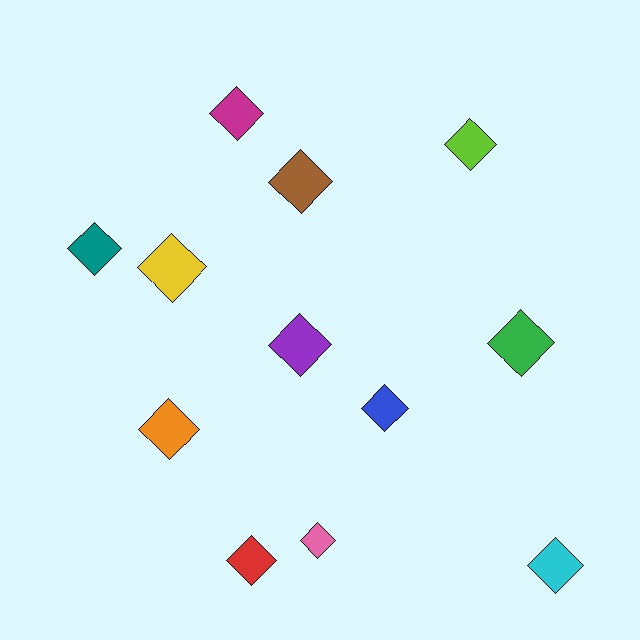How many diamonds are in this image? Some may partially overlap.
There are 12 diamonds.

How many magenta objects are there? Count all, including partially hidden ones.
There is 1 magenta object.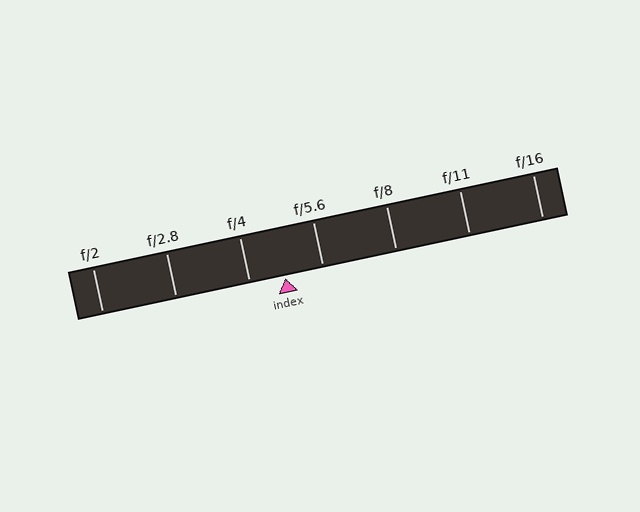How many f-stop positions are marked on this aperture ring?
There are 7 f-stop positions marked.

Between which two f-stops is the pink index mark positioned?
The index mark is between f/4 and f/5.6.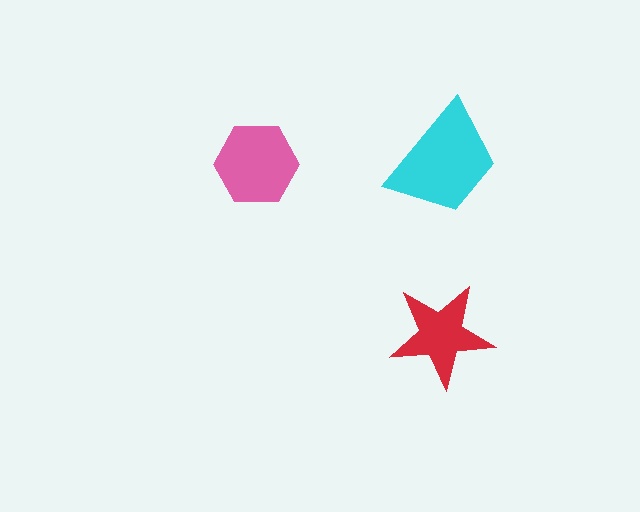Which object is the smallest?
The red star.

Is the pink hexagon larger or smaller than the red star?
Larger.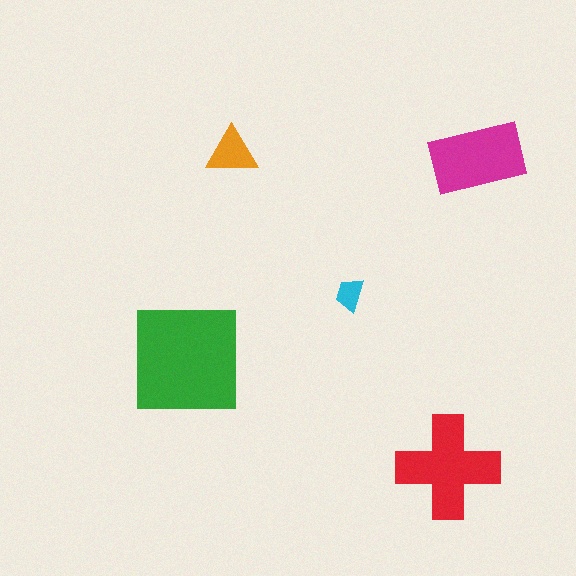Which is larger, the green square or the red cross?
The green square.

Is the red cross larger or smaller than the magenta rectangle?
Larger.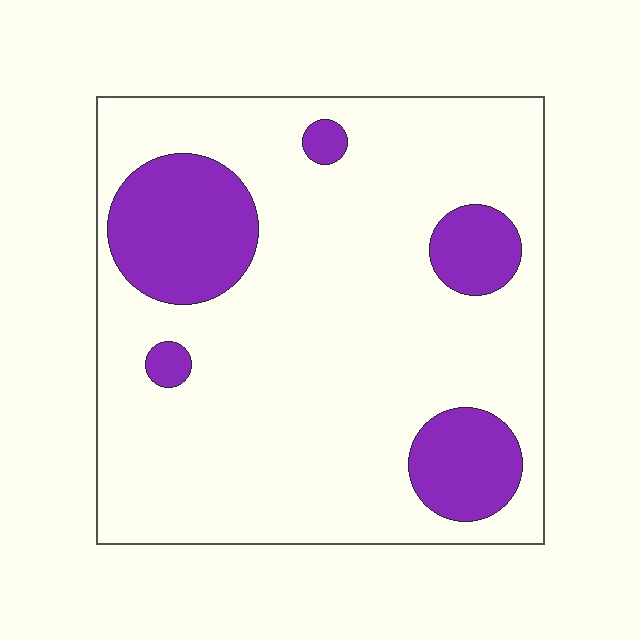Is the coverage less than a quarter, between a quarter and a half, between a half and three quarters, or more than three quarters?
Less than a quarter.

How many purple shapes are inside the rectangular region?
5.